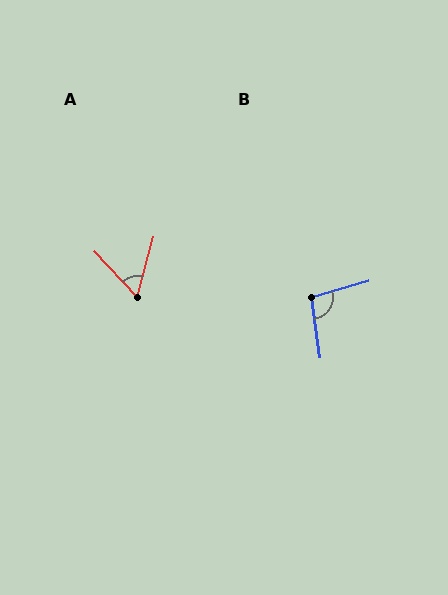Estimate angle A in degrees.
Approximately 58 degrees.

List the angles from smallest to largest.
A (58°), B (98°).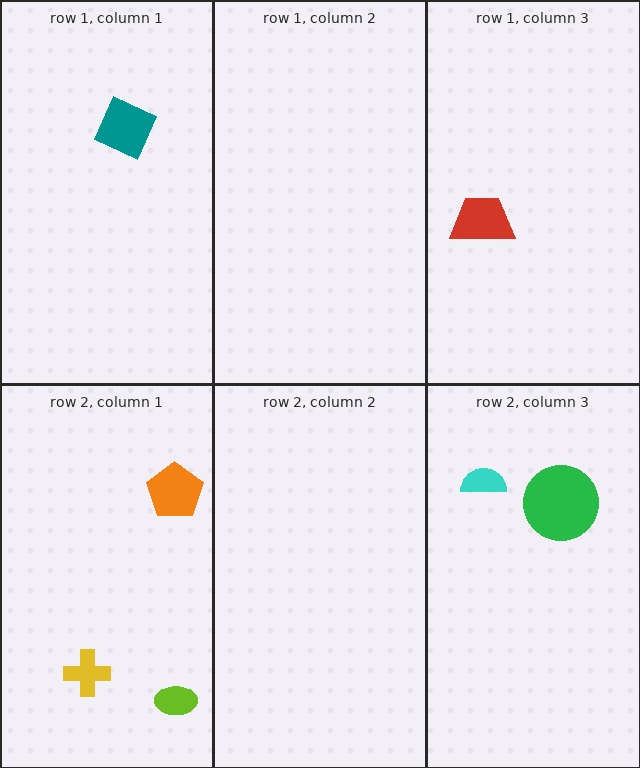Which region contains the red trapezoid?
The row 1, column 3 region.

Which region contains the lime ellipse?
The row 2, column 1 region.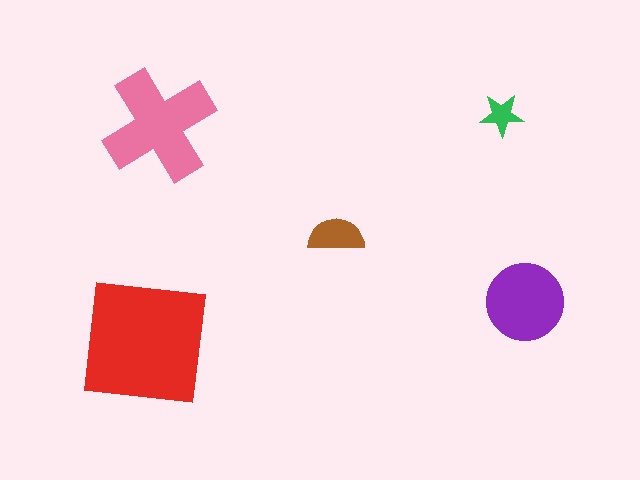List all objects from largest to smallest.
The red square, the pink cross, the purple circle, the brown semicircle, the green star.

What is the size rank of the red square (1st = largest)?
1st.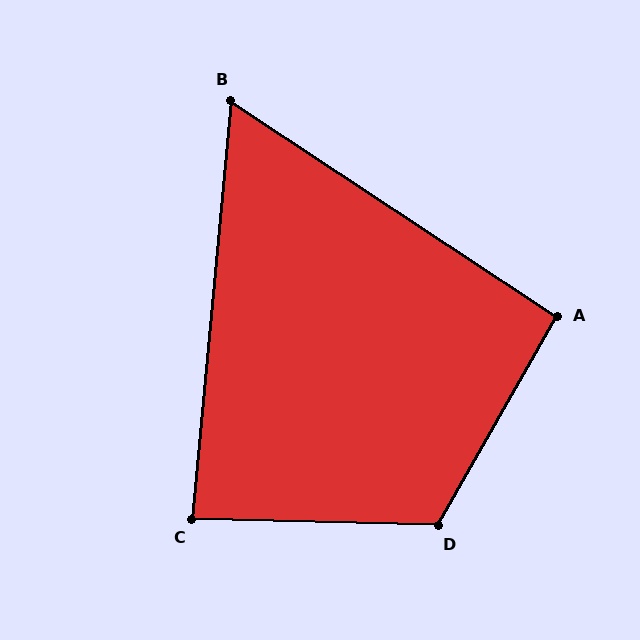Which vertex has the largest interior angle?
D, at approximately 118 degrees.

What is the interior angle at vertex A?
Approximately 94 degrees (approximately right).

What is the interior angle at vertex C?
Approximately 86 degrees (approximately right).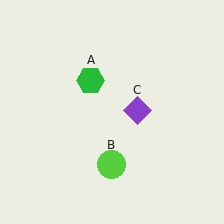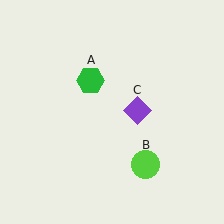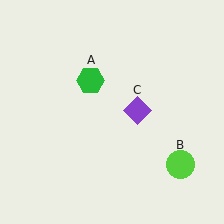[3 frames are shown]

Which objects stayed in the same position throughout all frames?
Green hexagon (object A) and purple diamond (object C) remained stationary.